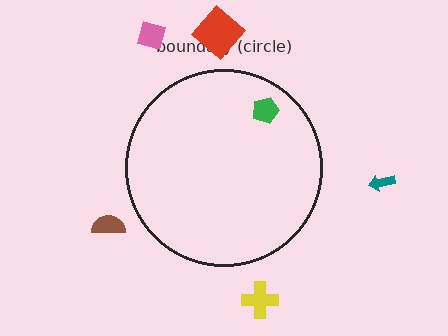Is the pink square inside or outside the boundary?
Outside.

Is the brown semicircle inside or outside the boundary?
Outside.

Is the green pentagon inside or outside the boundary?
Inside.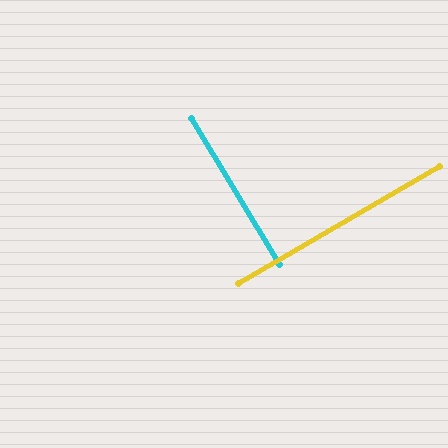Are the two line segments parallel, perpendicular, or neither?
Perpendicular — they meet at approximately 89°.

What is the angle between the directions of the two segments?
Approximately 89 degrees.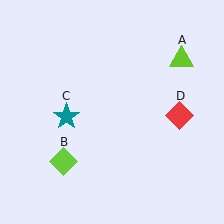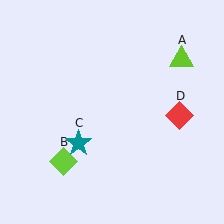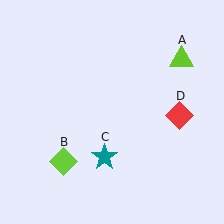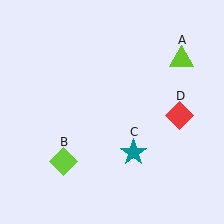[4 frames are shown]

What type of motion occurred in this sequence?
The teal star (object C) rotated counterclockwise around the center of the scene.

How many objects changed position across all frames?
1 object changed position: teal star (object C).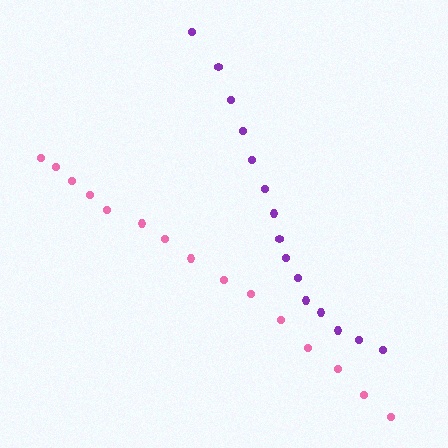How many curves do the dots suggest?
There are 2 distinct paths.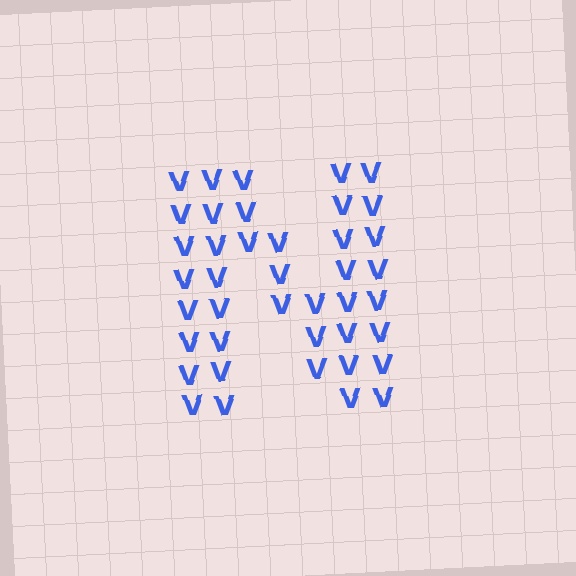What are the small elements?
The small elements are letter V's.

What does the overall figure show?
The overall figure shows the letter N.